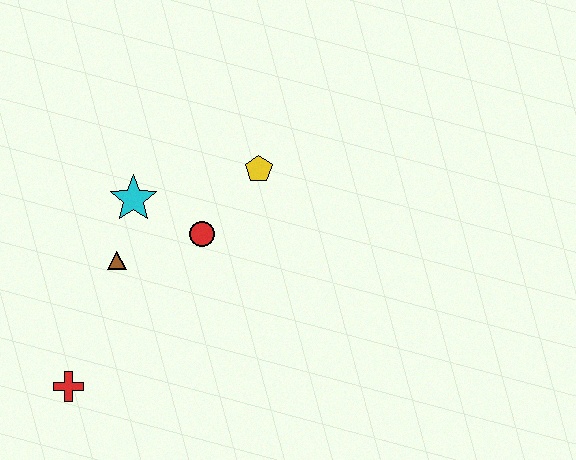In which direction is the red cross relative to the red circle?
The red cross is below the red circle.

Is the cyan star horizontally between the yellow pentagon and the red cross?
Yes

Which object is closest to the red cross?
The brown triangle is closest to the red cross.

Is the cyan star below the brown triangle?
No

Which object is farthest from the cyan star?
The red cross is farthest from the cyan star.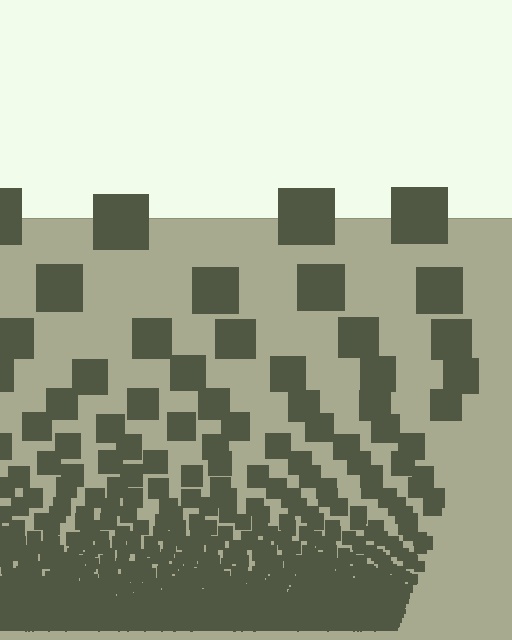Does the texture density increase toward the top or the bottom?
Density increases toward the bottom.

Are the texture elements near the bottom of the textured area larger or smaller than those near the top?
Smaller. The gradient is inverted — elements near the bottom are smaller and denser.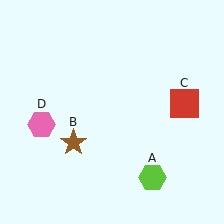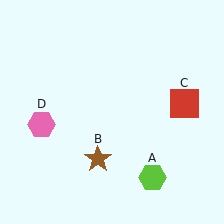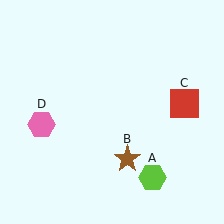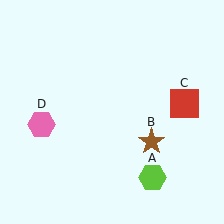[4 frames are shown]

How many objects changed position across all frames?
1 object changed position: brown star (object B).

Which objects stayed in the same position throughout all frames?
Lime hexagon (object A) and red square (object C) and pink hexagon (object D) remained stationary.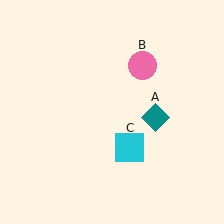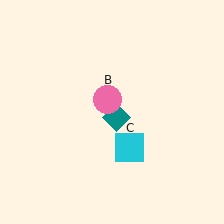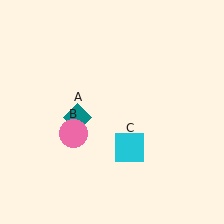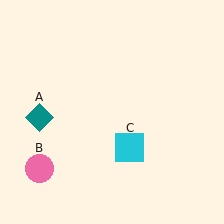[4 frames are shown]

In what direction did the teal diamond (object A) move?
The teal diamond (object A) moved left.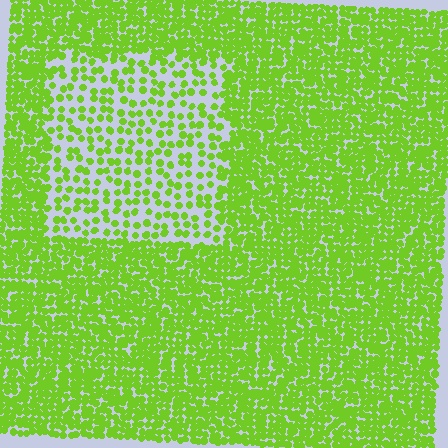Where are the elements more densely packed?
The elements are more densely packed outside the rectangle boundary.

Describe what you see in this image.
The image contains small lime elements arranged at two different densities. A rectangle-shaped region is visible where the elements are less densely packed than the surrounding area.